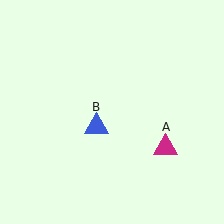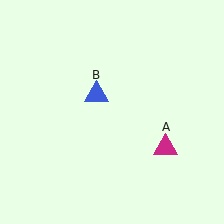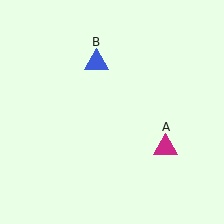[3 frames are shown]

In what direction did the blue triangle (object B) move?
The blue triangle (object B) moved up.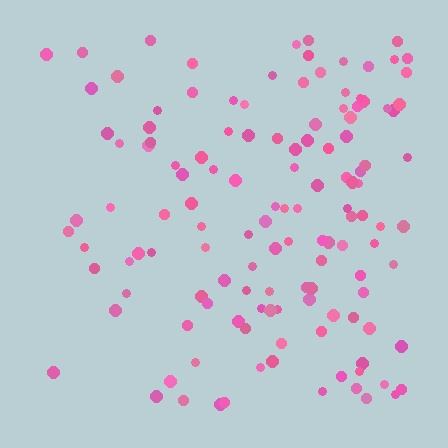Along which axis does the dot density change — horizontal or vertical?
Horizontal.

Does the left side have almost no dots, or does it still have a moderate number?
Still a moderate number, just noticeably fewer than the right.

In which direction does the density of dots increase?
From left to right, with the right side densest.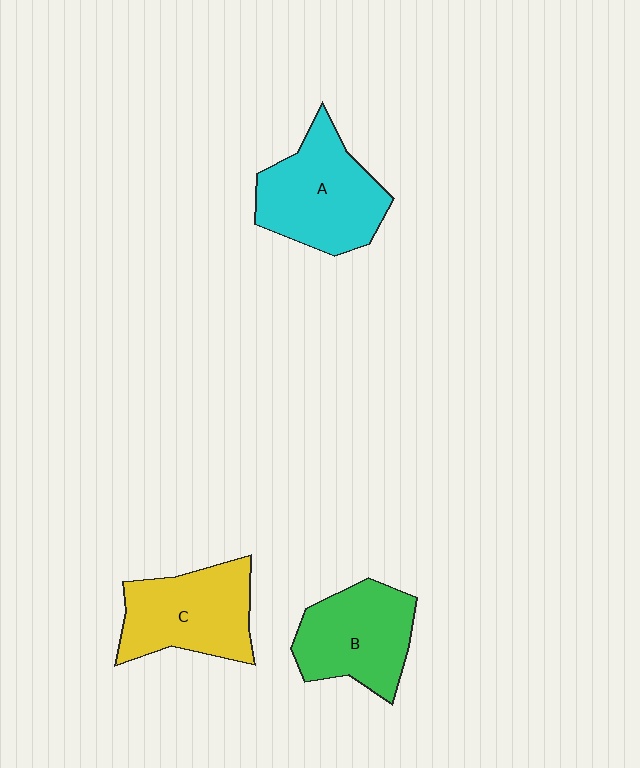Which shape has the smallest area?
Shape B (green).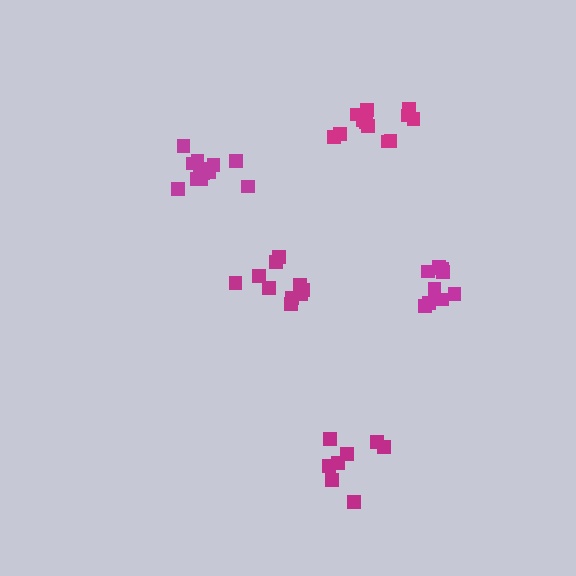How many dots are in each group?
Group 1: 8 dots, Group 2: 10 dots, Group 3: 9 dots, Group 4: 13 dots, Group 5: 13 dots (53 total).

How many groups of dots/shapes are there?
There are 5 groups.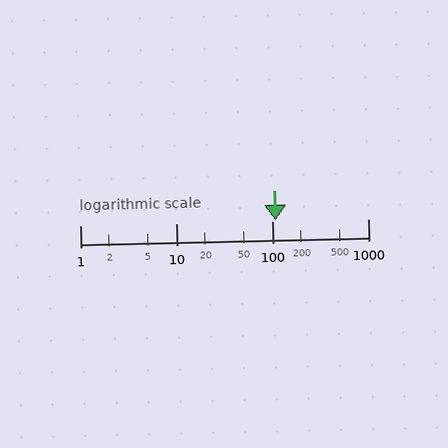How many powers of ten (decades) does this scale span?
The scale spans 3 decades, from 1 to 1000.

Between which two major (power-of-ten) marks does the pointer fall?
The pointer is between 100 and 1000.